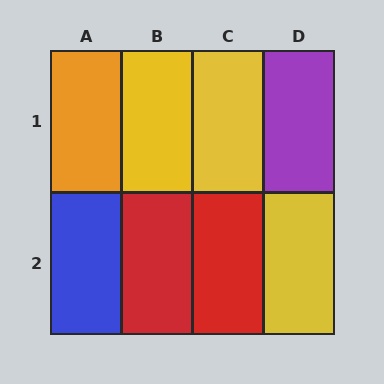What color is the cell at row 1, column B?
Yellow.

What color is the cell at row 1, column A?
Orange.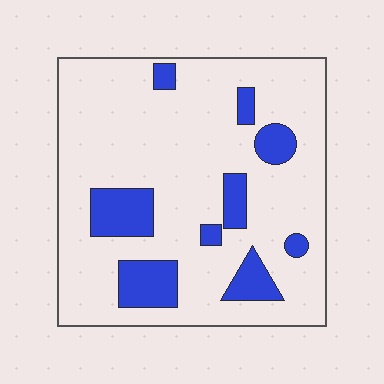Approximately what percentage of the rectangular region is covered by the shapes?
Approximately 20%.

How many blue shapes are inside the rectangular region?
9.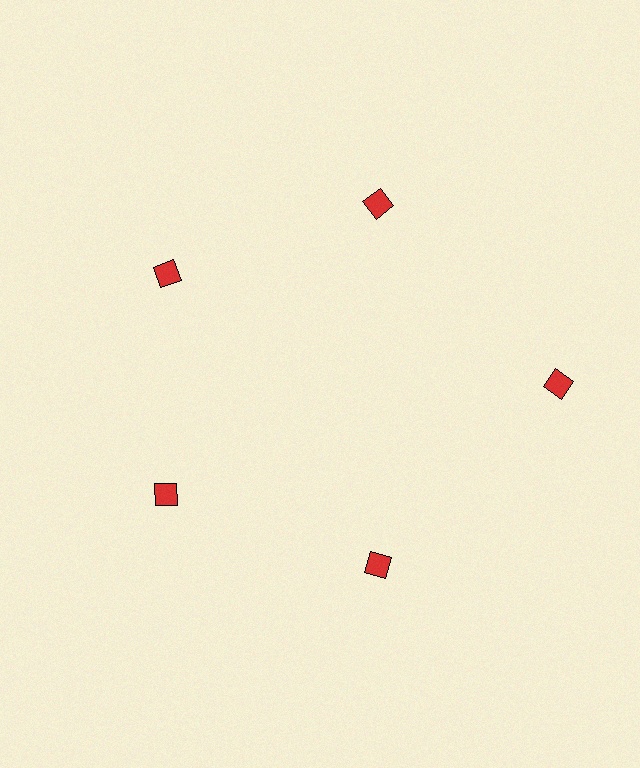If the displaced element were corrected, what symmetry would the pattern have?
It would have 5-fold rotational symmetry — the pattern would map onto itself every 72 degrees.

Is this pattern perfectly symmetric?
No. The 5 red squares are arranged in a ring, but one element near the 3 o'clock position is pushed outward from the center, breaking the 5-fold rotational symmetry.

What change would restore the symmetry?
The symmetry would be restored by moving it inward, back onto the ring so that all 5 squares sit at equal angles and equal distance from the center.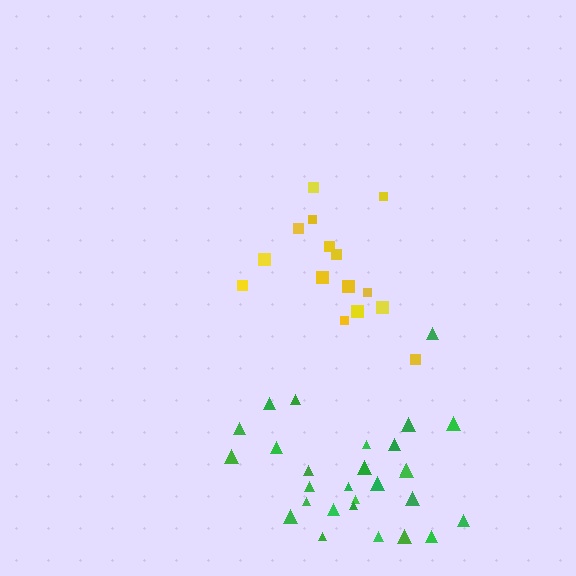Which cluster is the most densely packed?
Green.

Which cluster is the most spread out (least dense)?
Yellow.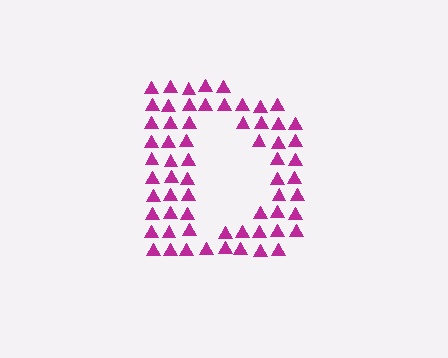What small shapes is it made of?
It is made of small triangles.